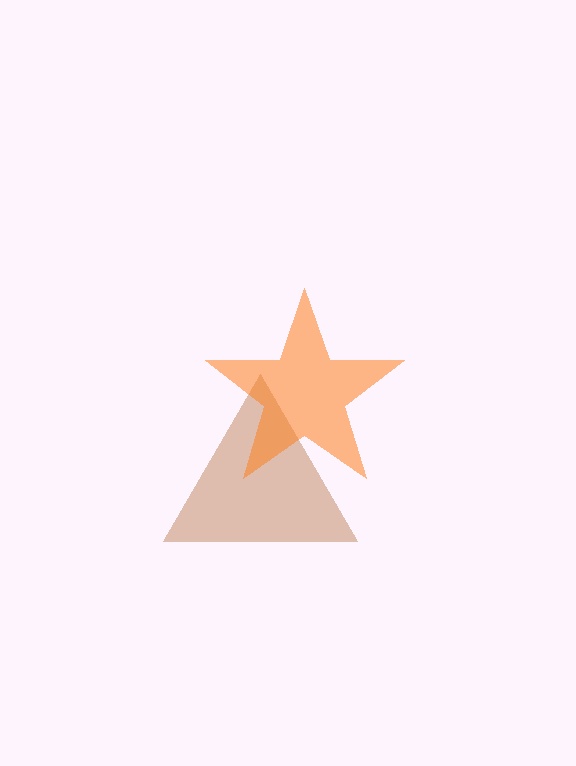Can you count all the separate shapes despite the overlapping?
Yes, there are 2 separate shapes.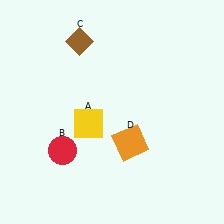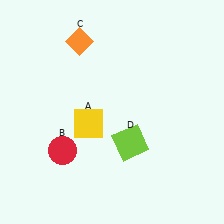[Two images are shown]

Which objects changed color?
C changed from brown to orange. D changed from orange to lime.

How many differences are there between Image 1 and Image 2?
There are 2 differences between the two images.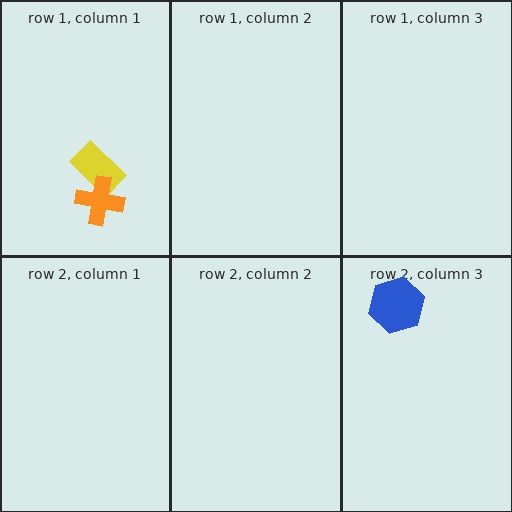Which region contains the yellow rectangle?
The row 1, column 1 region.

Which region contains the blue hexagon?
The row 2, column 3 region.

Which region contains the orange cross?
The row 1, column 1 region.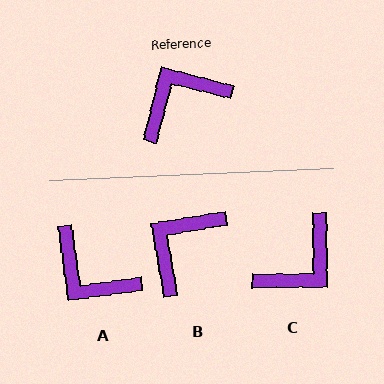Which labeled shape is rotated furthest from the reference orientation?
C, about 165 degrees away.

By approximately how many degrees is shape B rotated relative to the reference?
Approximately 24 degrees counter-clockwise.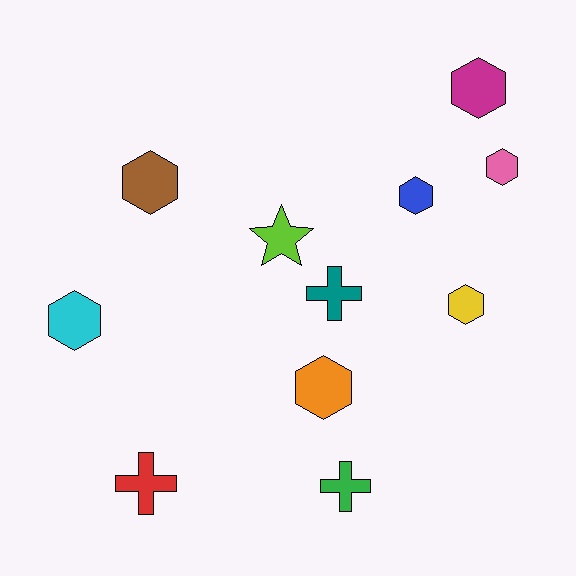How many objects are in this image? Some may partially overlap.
There are 11 objects.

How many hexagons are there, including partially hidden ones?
There are 7 hexagons.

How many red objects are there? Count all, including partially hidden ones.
There is 1 red object.